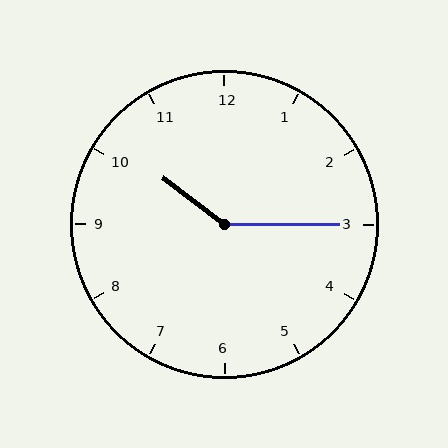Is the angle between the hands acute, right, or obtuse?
It is obtuse.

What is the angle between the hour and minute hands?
Approximately 142 degrees.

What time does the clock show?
10:15.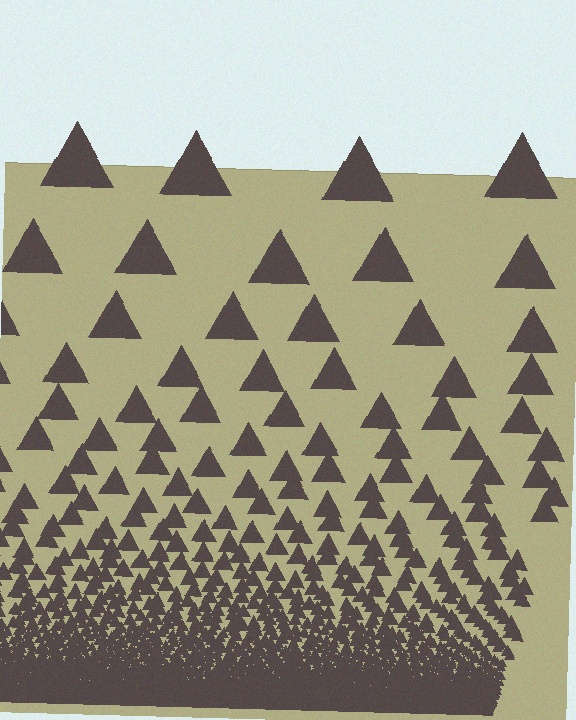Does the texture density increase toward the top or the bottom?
Density increases toward the bottom.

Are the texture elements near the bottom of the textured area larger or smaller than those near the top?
Smaller. The gradient is inverted — elements near the bottom are smaller and denser.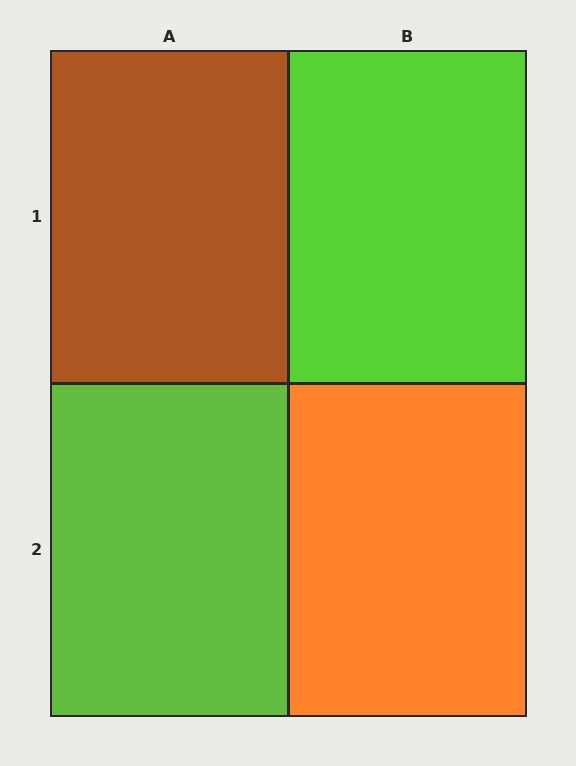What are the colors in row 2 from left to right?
Lime, orange.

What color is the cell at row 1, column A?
Brown.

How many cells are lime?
2 cells are lime.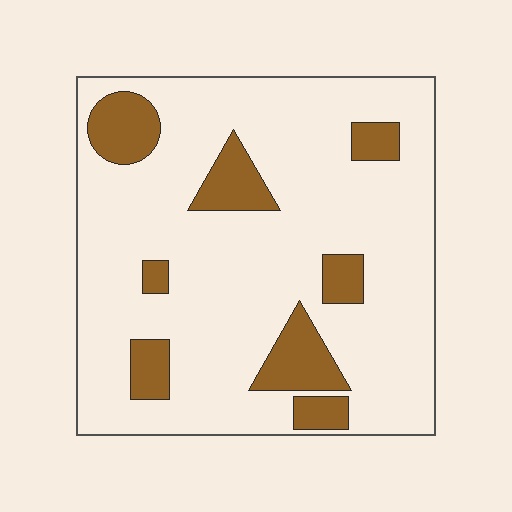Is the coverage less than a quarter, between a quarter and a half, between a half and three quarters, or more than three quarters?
Less than a quarter.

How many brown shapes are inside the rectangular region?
8.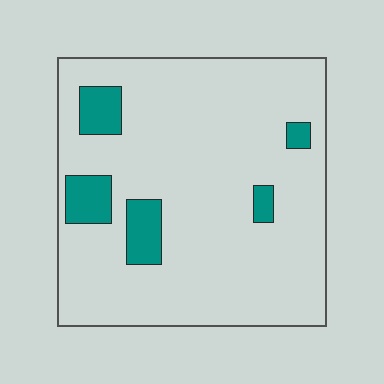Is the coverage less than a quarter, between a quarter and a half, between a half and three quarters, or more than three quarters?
Less than a quarter.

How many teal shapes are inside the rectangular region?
5.